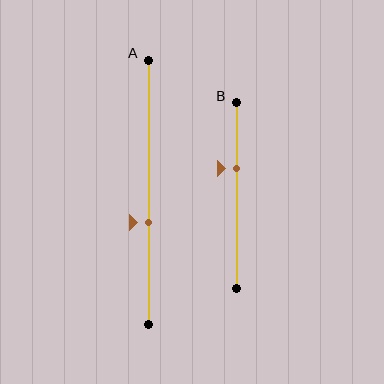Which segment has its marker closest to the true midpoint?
Segment A has its marker closest to the true midpoint.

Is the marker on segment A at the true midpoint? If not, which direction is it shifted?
No, the marker on segment A is shifted downward by about 12% of the segment length.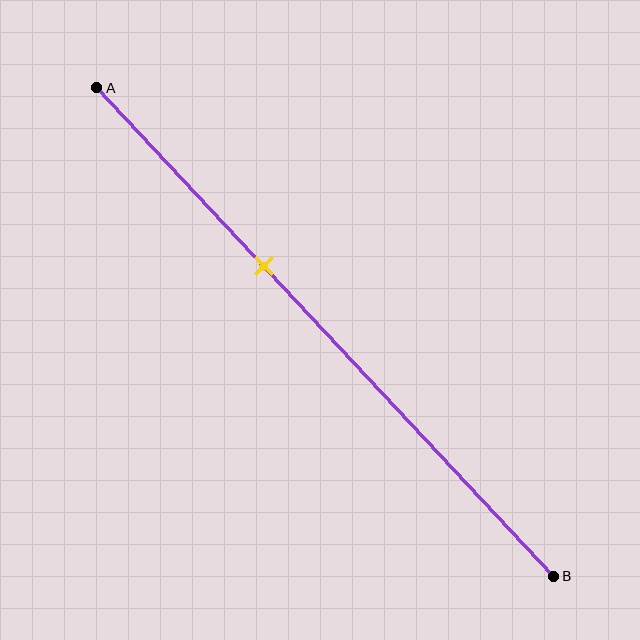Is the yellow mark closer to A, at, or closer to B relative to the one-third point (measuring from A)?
The yellow mark is closer to point B than the one-third point of segment AB.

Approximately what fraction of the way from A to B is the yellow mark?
The yellow mark is approximately 35% of the way from A to B.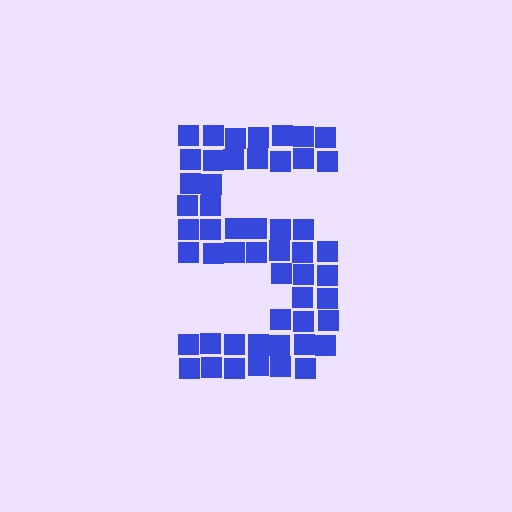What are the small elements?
The small elements are squares.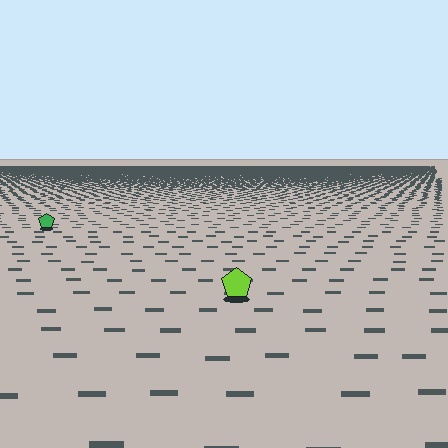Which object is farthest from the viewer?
The green pentagon is farthest from the viewer. It appears smaller and the ground texture around it is denser.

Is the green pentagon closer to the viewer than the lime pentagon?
No. The lime pentagon is closer — you can tell from the texture gradient: the ground texture is coarser near it.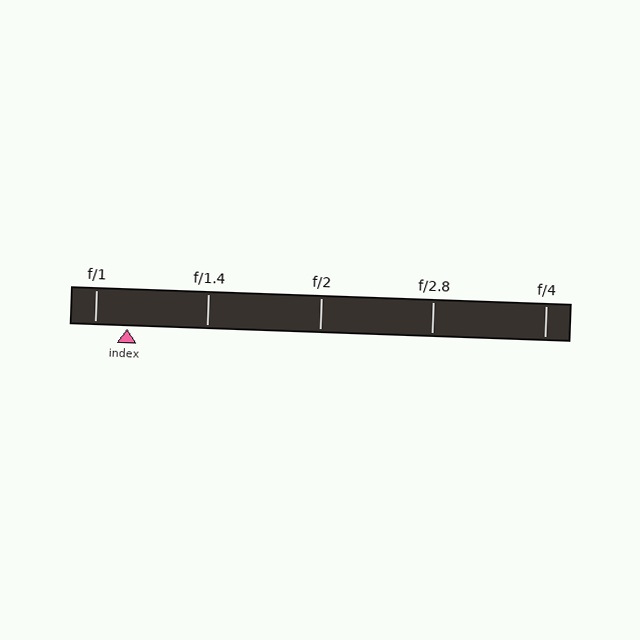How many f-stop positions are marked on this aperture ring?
There are 5 f-stop positions marked.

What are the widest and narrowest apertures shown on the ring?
The widest aperture shown is f/1 and the narrowest is f/4.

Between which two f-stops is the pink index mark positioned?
The index mark is between f/1 and f/1.4.